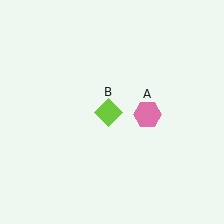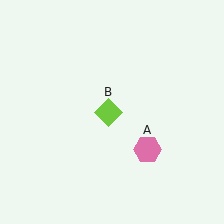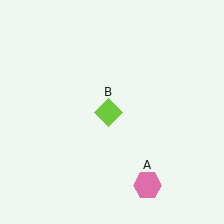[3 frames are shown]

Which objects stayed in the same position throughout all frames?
Lime diamond (object B) remained stationary.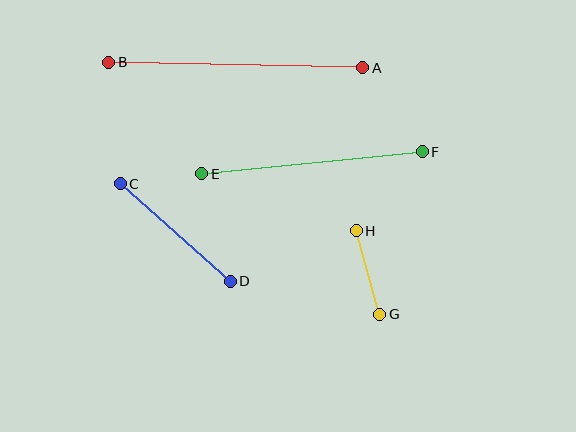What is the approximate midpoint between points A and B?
The midpoint is at approximately (236, 65) pixels.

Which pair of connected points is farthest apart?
Points A and B are farthest apart.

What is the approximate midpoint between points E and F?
The midpoint is at approximately (312, 163) pixels.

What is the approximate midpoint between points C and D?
The midpoint is at approximately (175, 233) pixels.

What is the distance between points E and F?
The distance is approximately 222 pixels.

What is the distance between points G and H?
The distance is approximately 86 pixels.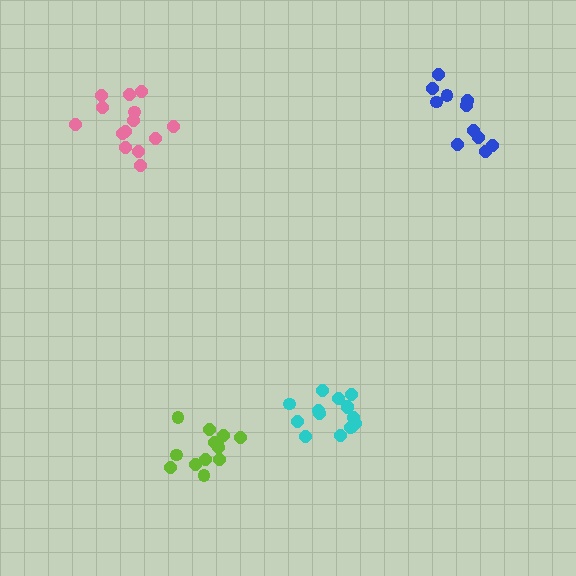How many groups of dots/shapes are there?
There are 4 groups.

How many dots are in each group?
Group 1: 13 dots, Group 2: 16 dots, Group 3: 14 dots, Group 4: 11 dots (54 total).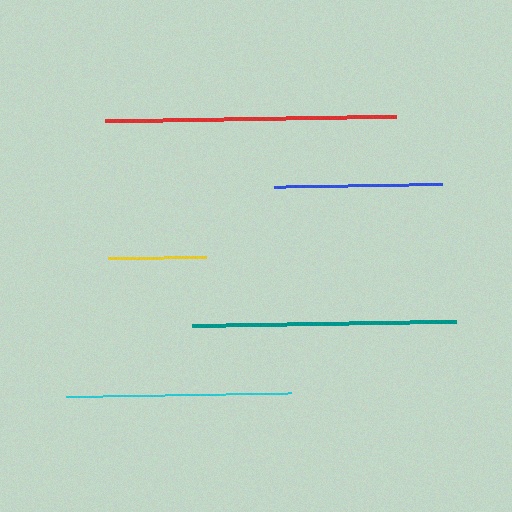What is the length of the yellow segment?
The yellow segment is approximately 99 pixels long.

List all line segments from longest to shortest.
From longest to shortest: red, teal, cyan, blue, yellow.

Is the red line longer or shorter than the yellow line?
The red line is longer than the yellow line.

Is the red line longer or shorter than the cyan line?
The red line is longer than the cyan line.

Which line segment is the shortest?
The yellow line is the shortest at approximately 99 pixels.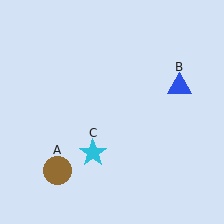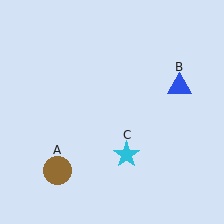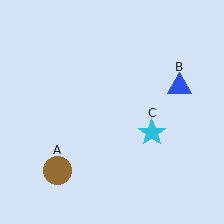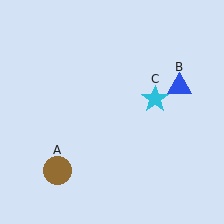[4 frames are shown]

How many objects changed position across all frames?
1 object changed position: cyan star (object C).